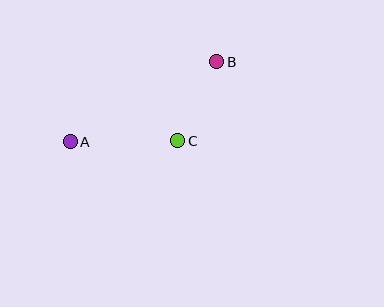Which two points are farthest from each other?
Points A and B are farthest from each other.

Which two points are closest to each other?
Points B and C are closest to each other.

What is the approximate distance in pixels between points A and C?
The distance between A and C is approximately 107 pixels.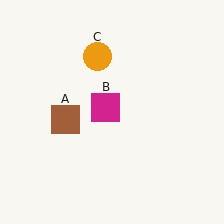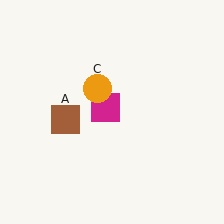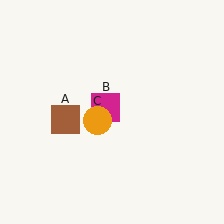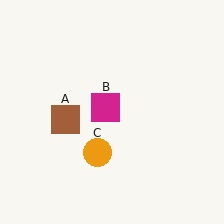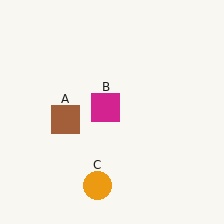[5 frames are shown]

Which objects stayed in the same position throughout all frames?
Brown square (object A) and magenta square (object B) remained stationary.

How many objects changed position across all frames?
1 object changed position: orange circle (object C).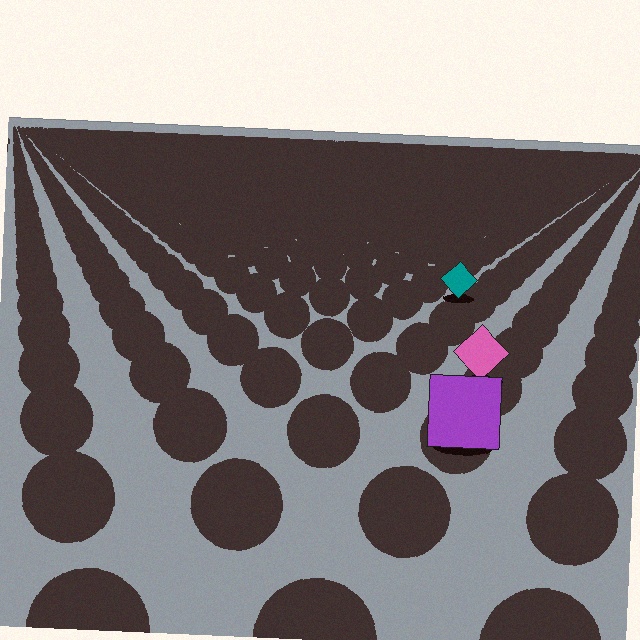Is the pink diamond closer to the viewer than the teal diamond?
Yes. The pink diamond is closer — you can tell from the texture gradient: the ground texture is coarser near it.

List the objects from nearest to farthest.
From nearest to farthest: the purple square, the pink diamond, the teal diamond.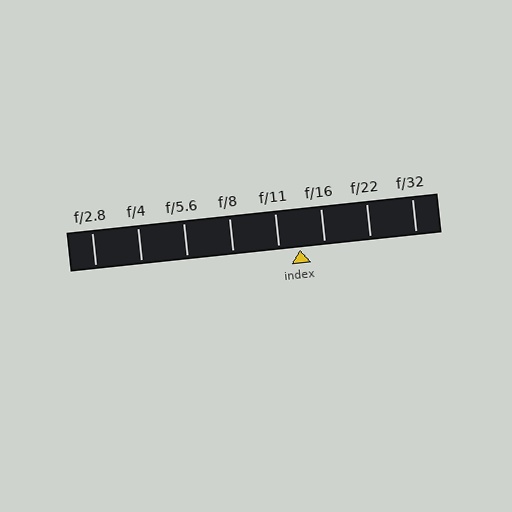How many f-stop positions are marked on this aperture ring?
There are 8 f-stop positions marked.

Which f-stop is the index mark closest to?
The index mark is closest to f/11.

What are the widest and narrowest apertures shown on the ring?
The widest aperture shown is f/2.8 and the narrowest is f/32.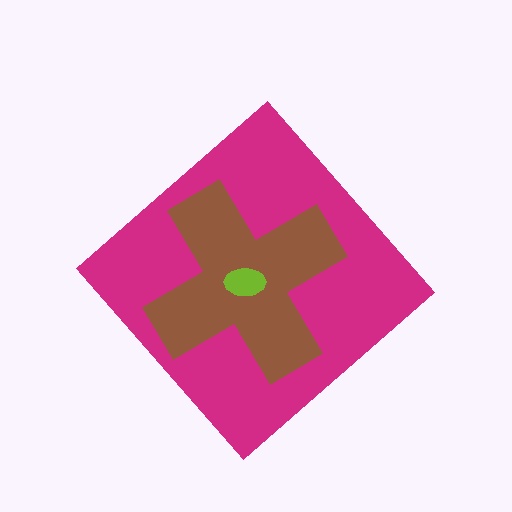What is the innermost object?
The lime ellipse.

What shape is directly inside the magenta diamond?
The brown cross.